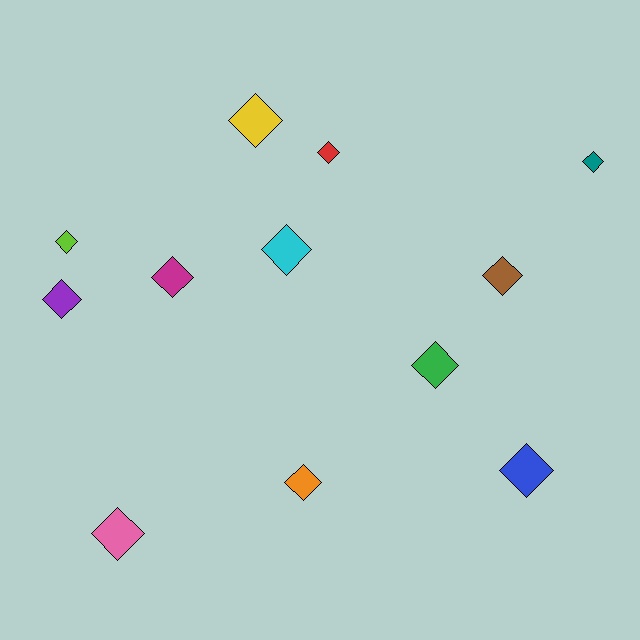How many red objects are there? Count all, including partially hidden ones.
There is 1 red object.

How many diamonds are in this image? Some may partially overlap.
There are 12 diamonds.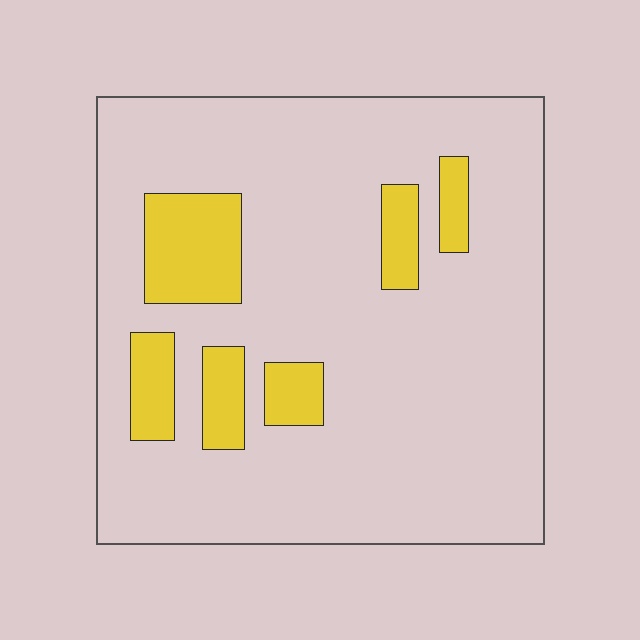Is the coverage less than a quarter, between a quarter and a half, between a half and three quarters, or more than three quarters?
Less than a quarter.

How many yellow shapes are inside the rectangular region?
6.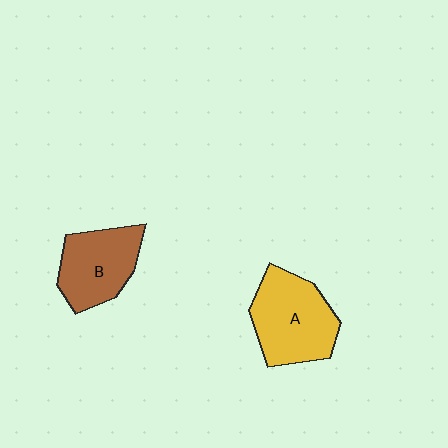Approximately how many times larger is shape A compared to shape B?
Approximately 1.2 times.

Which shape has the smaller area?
Shape B (brown).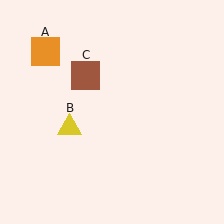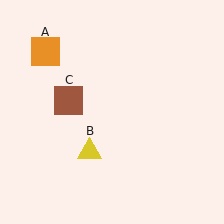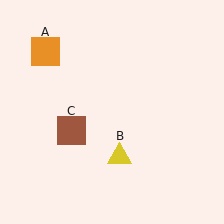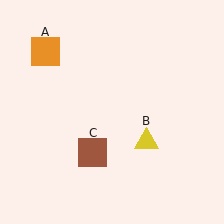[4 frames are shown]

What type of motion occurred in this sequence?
The yellow triangle (object B), brown square (object C) rotated counterclockwise around the center of the scene.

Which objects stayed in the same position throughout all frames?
Orange square (object A) remained stationary.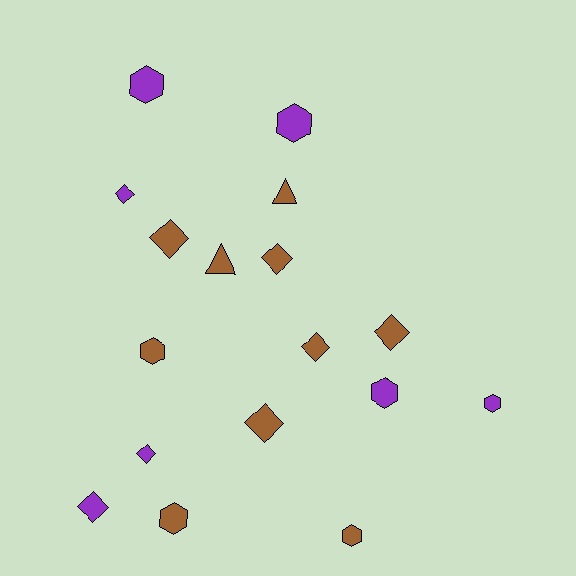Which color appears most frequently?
Brown, with 10 objects.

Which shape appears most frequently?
Diamond, with 8 objects.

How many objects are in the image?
There are 17 objects.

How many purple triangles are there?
There are no purple triangles.